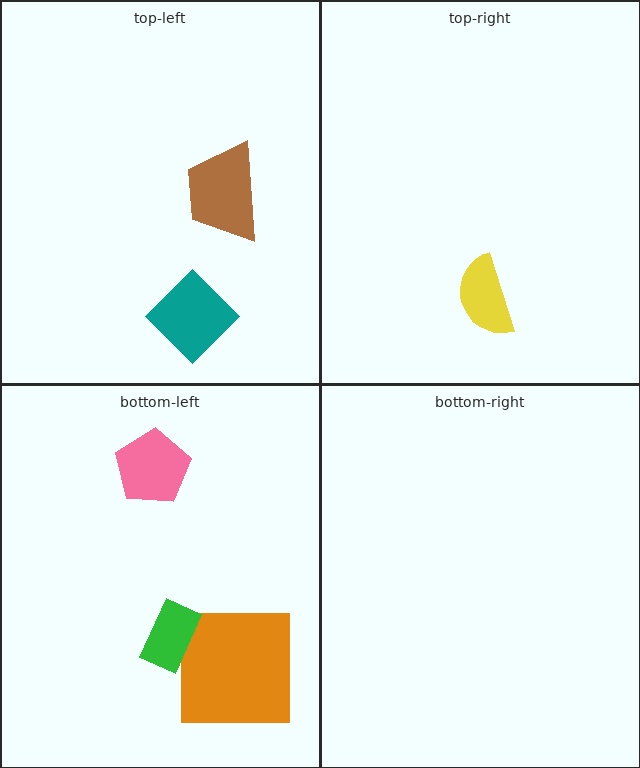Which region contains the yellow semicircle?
The top-right region.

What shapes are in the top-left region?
The teal diamond, the brown trapezoid.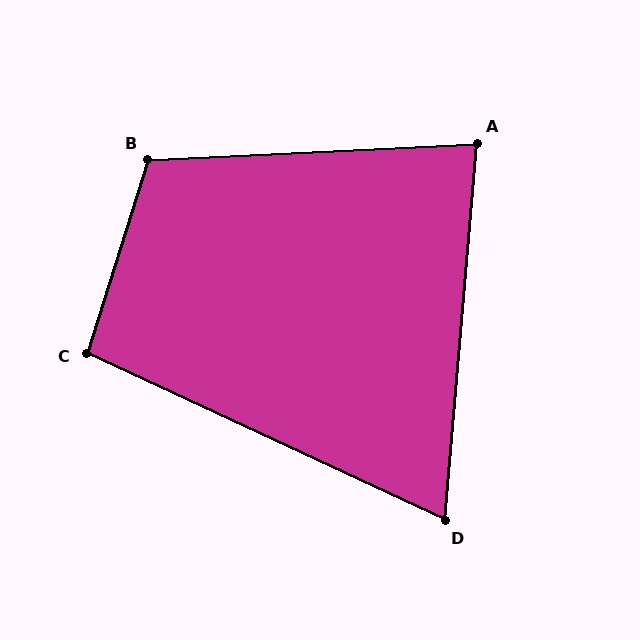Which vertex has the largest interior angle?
B, at approximately 110 degrees.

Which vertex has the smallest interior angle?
D, at approximately 70 degrees.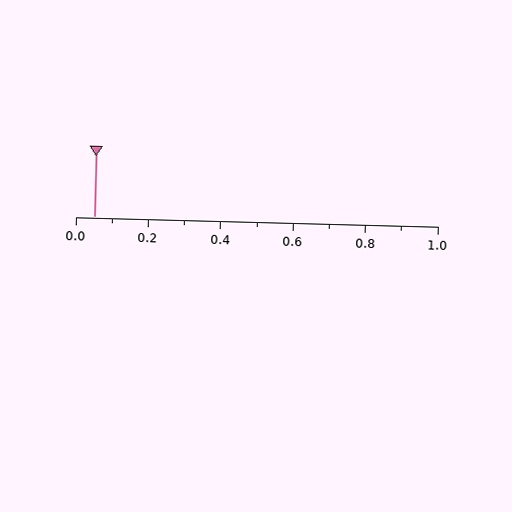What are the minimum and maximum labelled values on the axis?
The axis runs from 0.0 to 1.0.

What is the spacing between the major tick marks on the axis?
The major ticks are spaced 0.2 apart.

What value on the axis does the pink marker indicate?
The marker indicates approximately 0.05.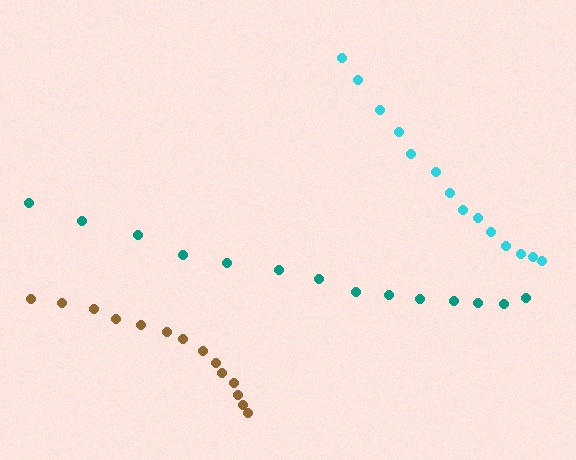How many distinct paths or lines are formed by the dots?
There are 3 distinct paths.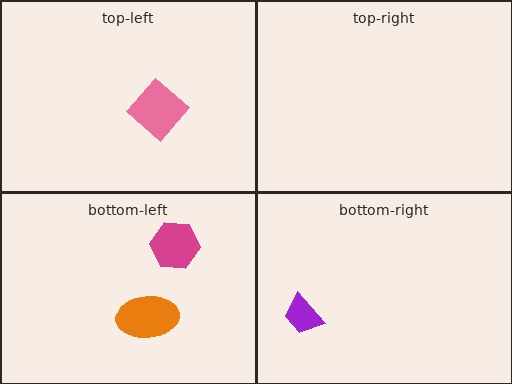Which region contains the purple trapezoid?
The bottom-right region.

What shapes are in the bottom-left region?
The magenta hexagon, the orange ellipse.